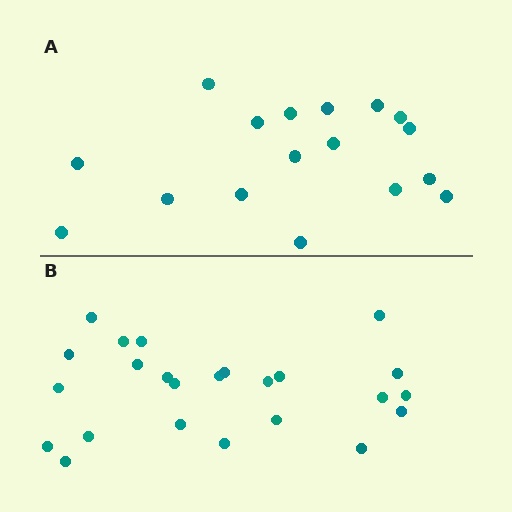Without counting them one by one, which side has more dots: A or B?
Region B (the bottom region) has more dots.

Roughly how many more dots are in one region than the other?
Region B has roughly 8 or so more dots than region A.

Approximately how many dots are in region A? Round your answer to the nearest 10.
About 20 dots. (The exact count is 17, which rounds to 20.)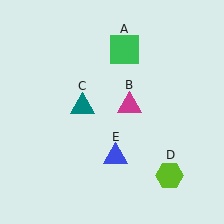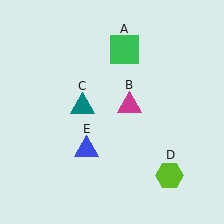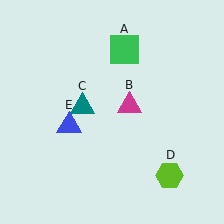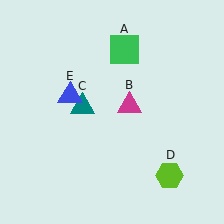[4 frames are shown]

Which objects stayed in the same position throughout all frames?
Green square (object A) and magenta triangle (object B) and teal triangle (object C) and lime hexagon (object D) remained stationary.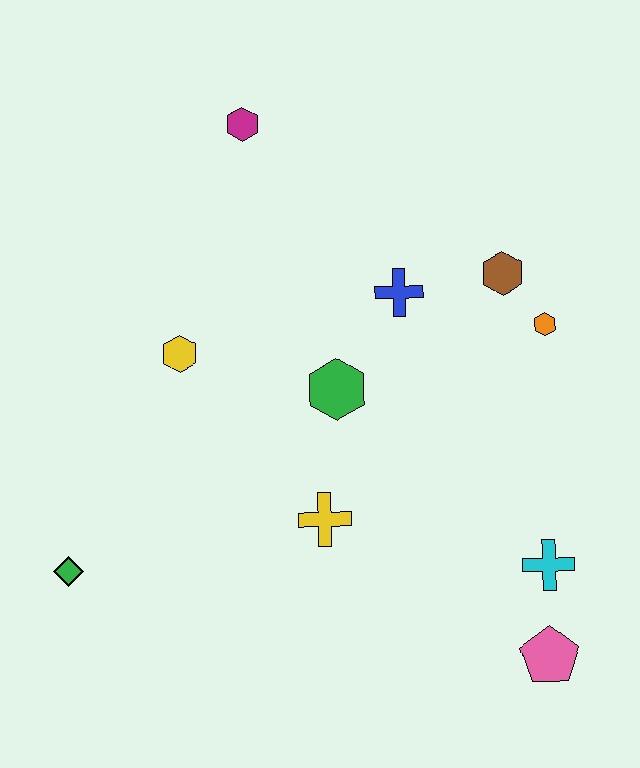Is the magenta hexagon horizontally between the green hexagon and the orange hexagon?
No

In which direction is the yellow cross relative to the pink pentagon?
The yellow cross is to the left of the pink pentagon.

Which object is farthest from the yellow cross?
The magenta hexagon is farthest from the yellow cross.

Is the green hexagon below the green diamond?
No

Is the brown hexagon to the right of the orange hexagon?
No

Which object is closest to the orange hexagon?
The brown hexagon is closest to the orange hexagon.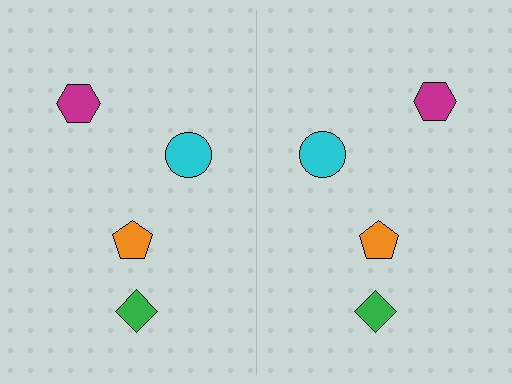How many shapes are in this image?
There are 8 shapes in this image.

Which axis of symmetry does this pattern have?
The pattern has a vertical axis of symmetry running through the center of the image.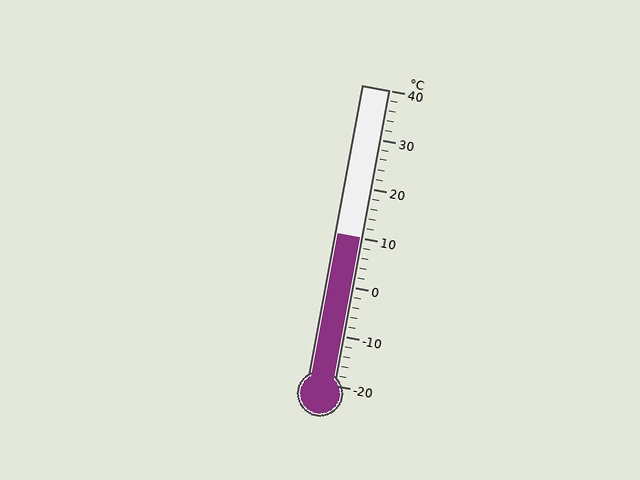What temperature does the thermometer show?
The thermometer shows approximately 10°C.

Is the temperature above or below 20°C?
The temperature is below 20°C.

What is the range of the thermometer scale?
The thermometer scale ranges from -20°C to 40°C.